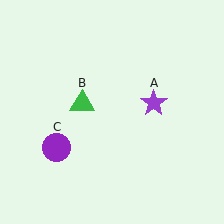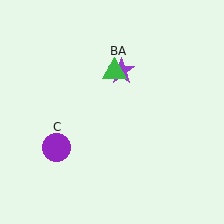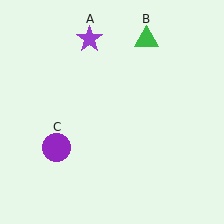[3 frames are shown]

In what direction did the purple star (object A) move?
The purple star (object A) moved up and to the left.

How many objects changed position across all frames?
2 objects changed position: purple star (object A), green triangle (object B).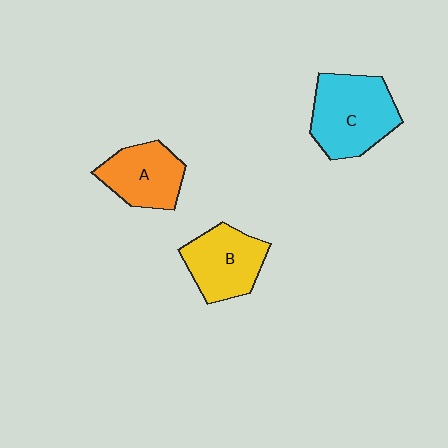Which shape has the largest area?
Shape C (cyan).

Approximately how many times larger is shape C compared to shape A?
Approximately 1.4 times.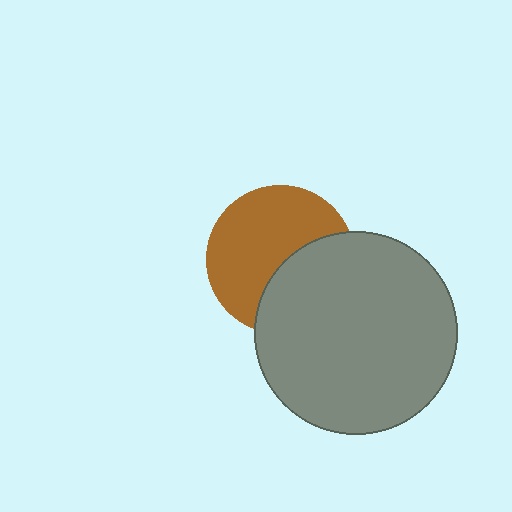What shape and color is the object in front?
The object in front is a gray circle.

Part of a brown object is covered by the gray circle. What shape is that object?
It is a circle.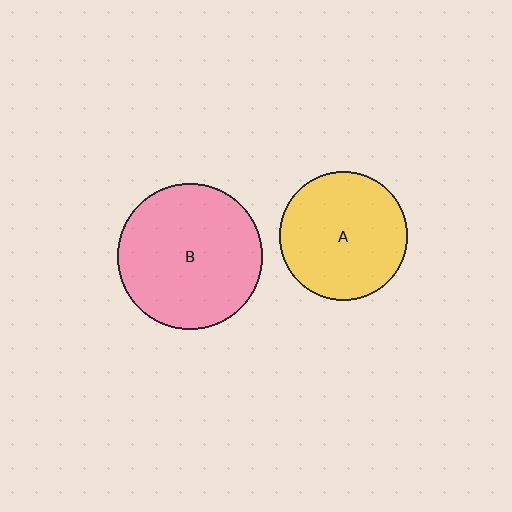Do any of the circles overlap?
No, none of the circles overlap.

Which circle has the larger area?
Circle B (pink).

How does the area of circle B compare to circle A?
Approximately 1.3 times.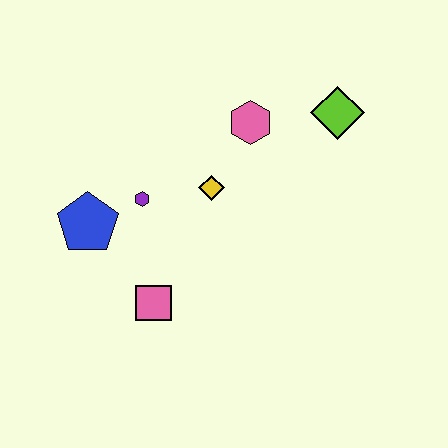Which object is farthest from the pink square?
The lime diamond is farthest from the pink square.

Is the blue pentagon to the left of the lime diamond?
Yes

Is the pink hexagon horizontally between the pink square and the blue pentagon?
No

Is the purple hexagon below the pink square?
No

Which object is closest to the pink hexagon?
The yellow diamond is closest to the pink hexagon.